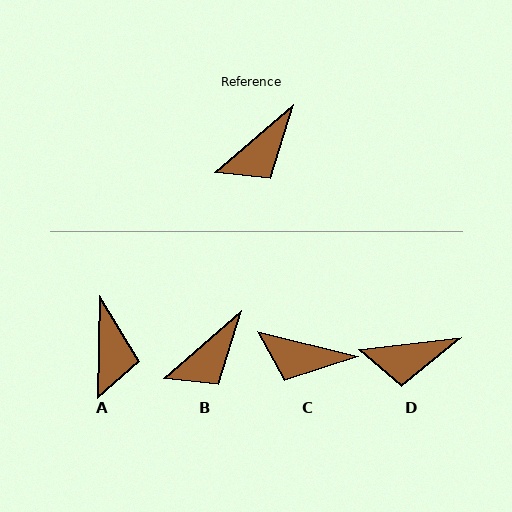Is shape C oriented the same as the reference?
No, it is off by about 55 degrees.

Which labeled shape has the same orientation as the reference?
B.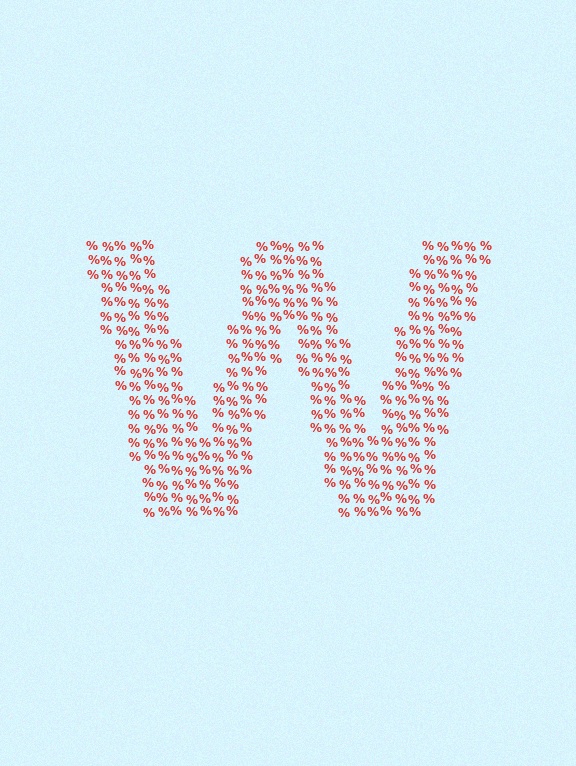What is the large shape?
The large shape is the letter W.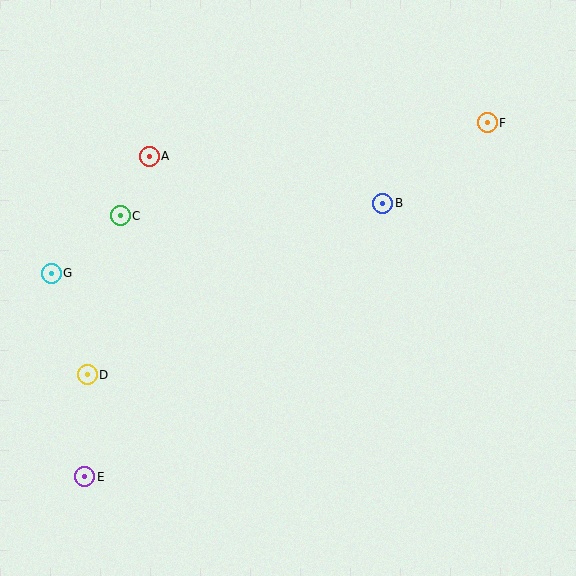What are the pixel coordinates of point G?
Point G is at (51, 273).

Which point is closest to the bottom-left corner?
Point E is closest to the bottom-left corner.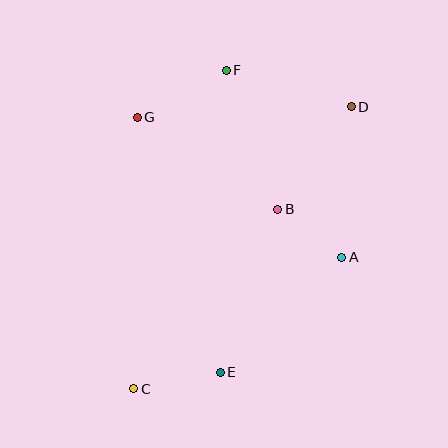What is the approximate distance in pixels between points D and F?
The distance between D and F is approximately 130 pixels.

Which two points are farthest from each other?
Points C and D are farthest from each other.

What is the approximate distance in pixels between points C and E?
The distance between C and E is approximately 88 pixels.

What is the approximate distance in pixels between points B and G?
The distance between B and G is approximately 168 pixels.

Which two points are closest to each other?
Points A and B are closest to each other.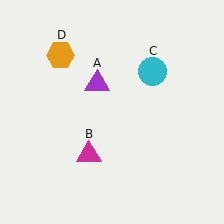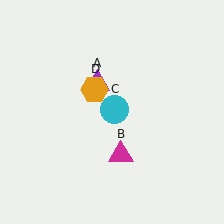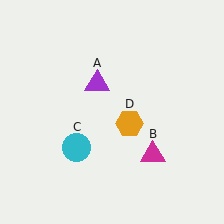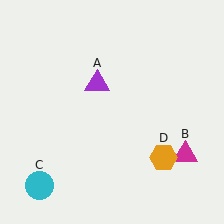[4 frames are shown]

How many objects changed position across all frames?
3 objects changed position: magenta triangle (object B), cyan circle (object C), orange hexagon (object D).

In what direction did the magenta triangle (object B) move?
The magenta triangle (object B) moved right.